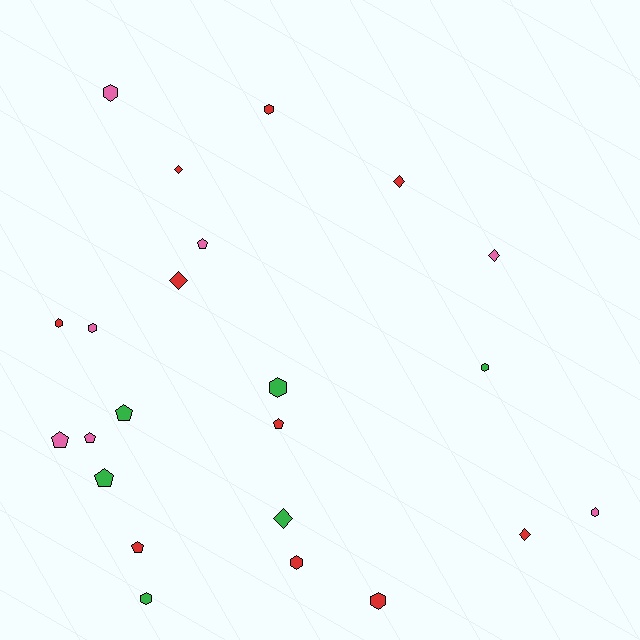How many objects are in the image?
There are 23 objects.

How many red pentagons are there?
There are 2 red pentagons.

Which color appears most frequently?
Red, with 10 objects.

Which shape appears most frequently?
Hexagon, with 10 objects.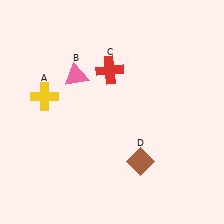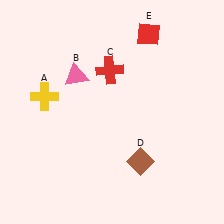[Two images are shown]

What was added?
A red diamond (E) was added in Image 2.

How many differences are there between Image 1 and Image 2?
There is 1 difference between the two images.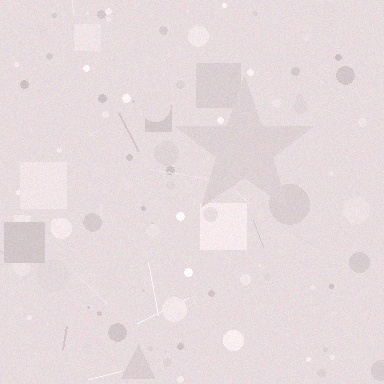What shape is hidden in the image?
A star is hidden in the image.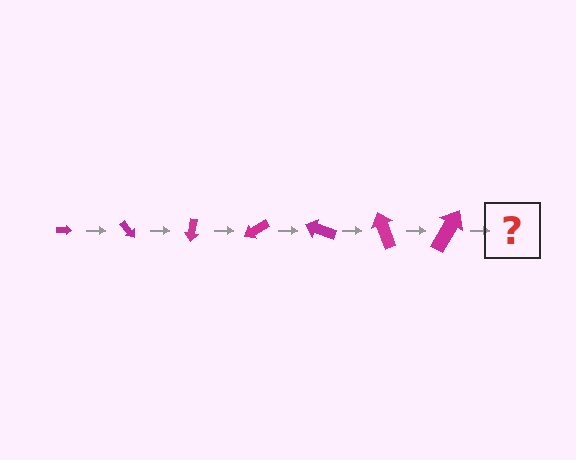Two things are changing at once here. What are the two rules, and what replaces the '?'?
The two rules are that the arrow grows larger each step and it rotates 50 degrees each step. The '?' should be an arrow, larger than the previous one and rotated 350 degrees from the start.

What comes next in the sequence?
The next element should be an arrow, larger than the previous one and rotated 350 degrees from the start.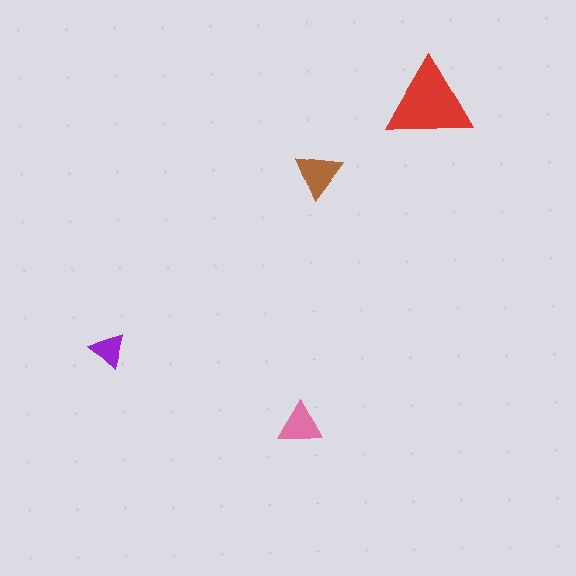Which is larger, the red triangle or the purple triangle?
The red one.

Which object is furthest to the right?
The red triangle is rightmost.